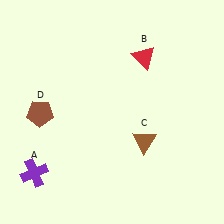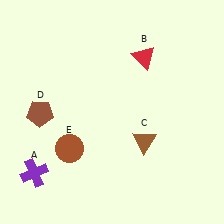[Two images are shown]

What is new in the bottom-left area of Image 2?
A brown circle (E) was added in the bottom-left area of Image 2.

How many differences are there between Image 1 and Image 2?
There is 1 difference between the two images.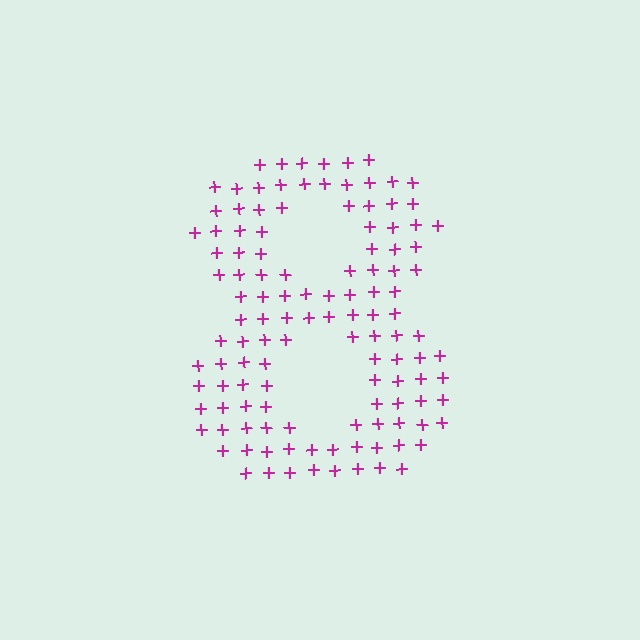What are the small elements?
The small elements are plus signs.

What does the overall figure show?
The overall figure shows the digit 8.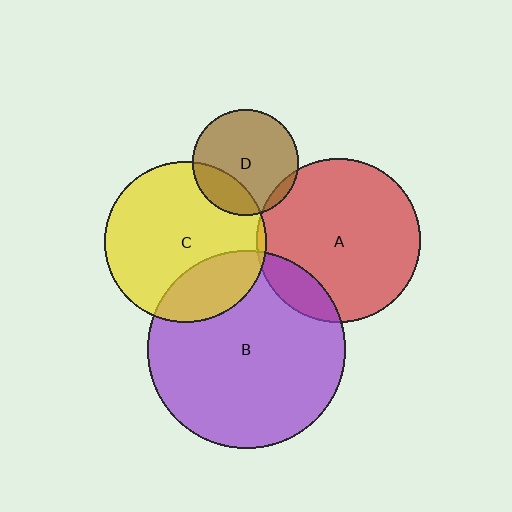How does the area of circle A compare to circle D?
Approximately 2.4 times.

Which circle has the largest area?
Circle B (purple).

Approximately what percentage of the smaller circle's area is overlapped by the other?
Approximately 5%.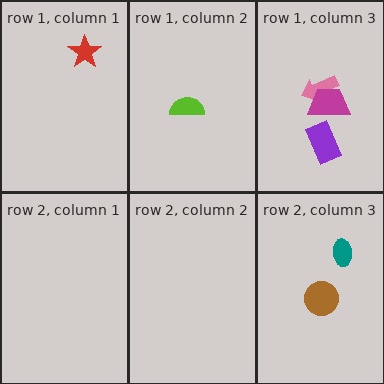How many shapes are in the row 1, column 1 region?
1.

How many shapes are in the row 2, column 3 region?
2.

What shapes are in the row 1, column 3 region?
The purple rectangle, the pink arrow, the magenta trapezoid.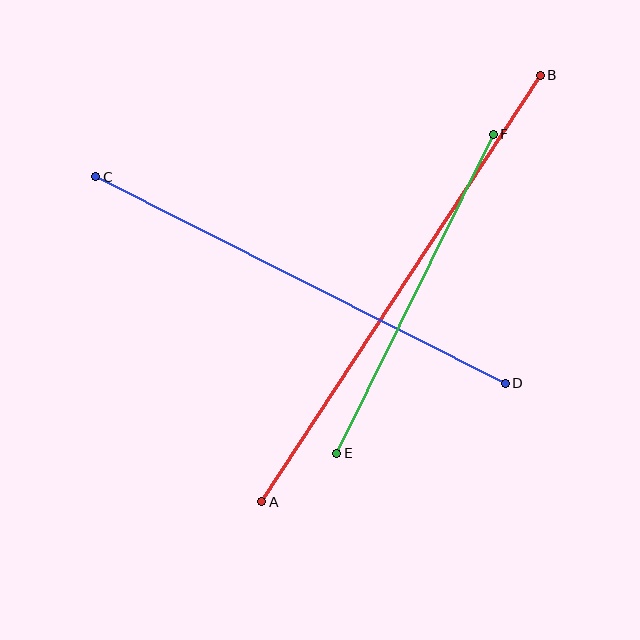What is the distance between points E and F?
The distance is approximately 355 pixels.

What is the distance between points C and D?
The distance is approximately 459 pixels.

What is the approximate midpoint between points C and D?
The midpoint is at approximately (301, 280) pixels.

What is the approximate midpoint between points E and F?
The midpoint is at approximately (415, 294) pixels.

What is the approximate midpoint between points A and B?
The midpoint is at approximately (401, 289) pixels.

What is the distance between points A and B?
The distance is approximately 510 pixels.